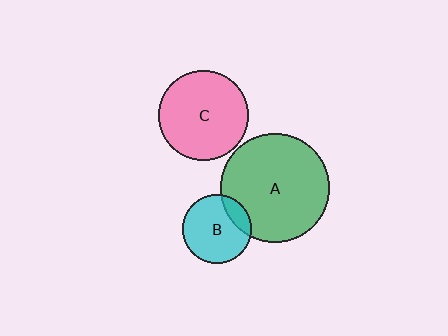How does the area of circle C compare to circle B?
Approximately 1.7 times.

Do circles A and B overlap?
Yes.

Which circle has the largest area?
Circle A (green).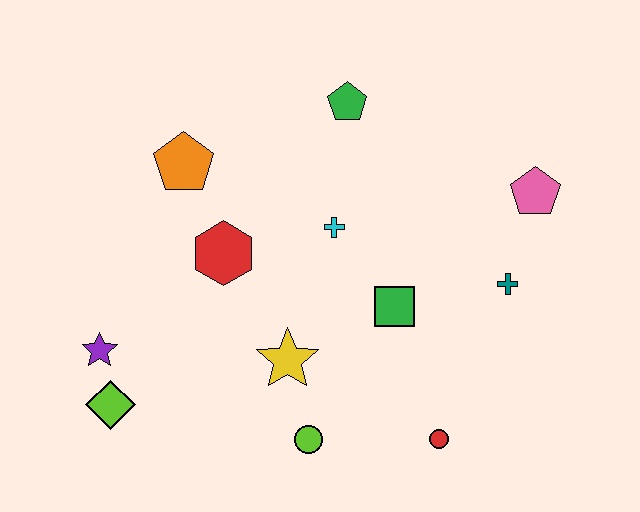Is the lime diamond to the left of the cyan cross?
Yes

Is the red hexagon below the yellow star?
No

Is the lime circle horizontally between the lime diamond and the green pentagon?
Yes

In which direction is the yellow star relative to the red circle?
The yellow star is to the left of the red circle.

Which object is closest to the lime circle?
The yellow star is closest to the lime circle.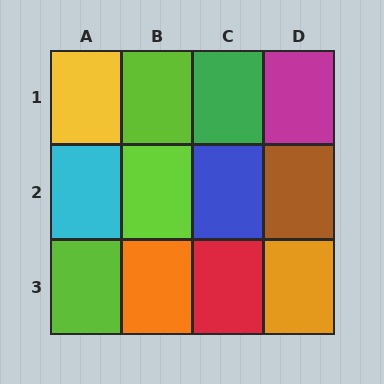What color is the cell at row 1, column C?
Green.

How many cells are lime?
3 cells are lime.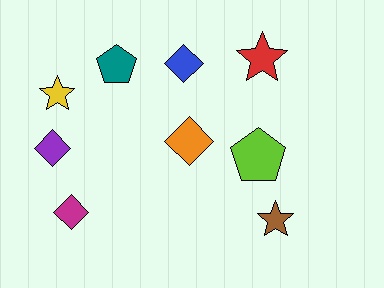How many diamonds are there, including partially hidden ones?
There are 4 diamonds.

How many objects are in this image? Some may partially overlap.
There are 9 objects.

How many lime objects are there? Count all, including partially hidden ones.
There is 1 lime object.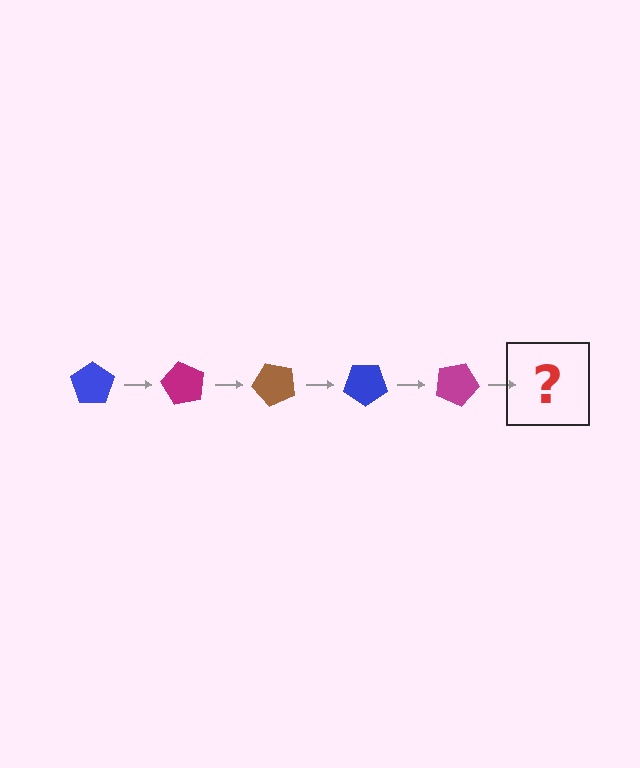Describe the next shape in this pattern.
It should be a brown pentagon, rotated 300 degrees from the start.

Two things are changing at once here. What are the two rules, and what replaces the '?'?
The two rules are that it rotates 60 degrees each step and the color cycles through blue, magenta, and brown. The '?' should be a brown pentagon, rotated 300 degrees from the start.